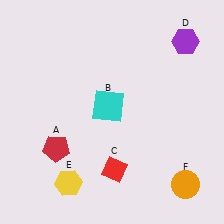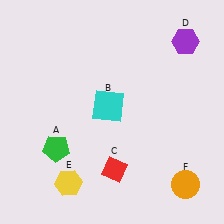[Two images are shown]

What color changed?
The pentagon (A) changed from red in Image 1 to green in Image 2.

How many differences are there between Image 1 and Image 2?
There is 1 difference between the two images.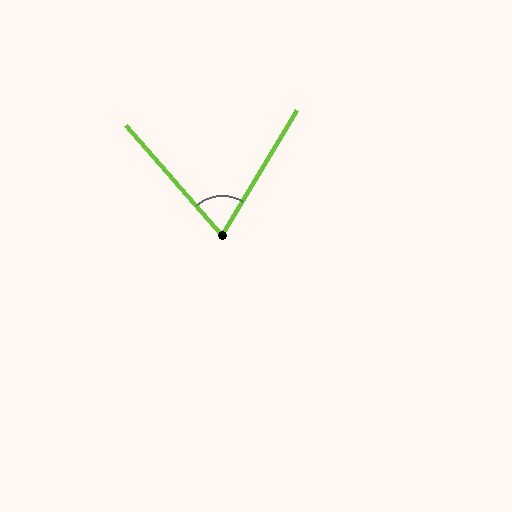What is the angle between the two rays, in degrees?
Approximately 72 degrees.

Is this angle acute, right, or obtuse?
It is acute.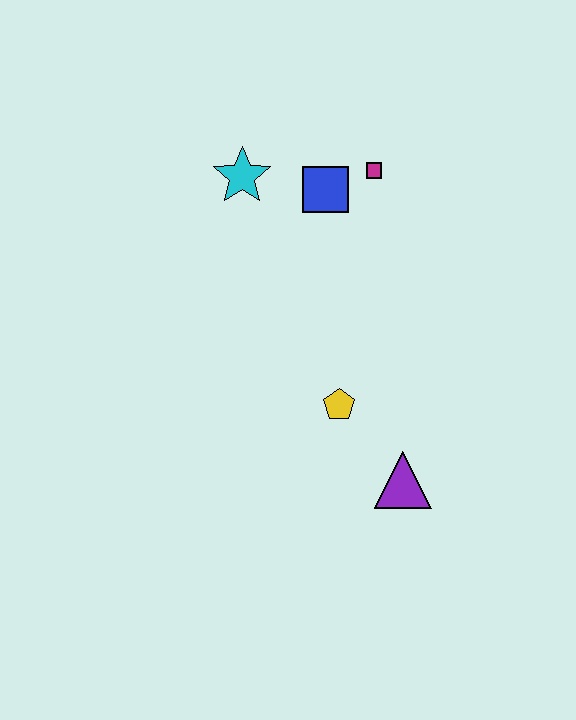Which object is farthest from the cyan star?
The purple triangle is farthest from the cyan star.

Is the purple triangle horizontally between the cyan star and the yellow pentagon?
No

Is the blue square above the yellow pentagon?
Yes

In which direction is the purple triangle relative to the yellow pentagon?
The purple triangle is below the yellow pentagon.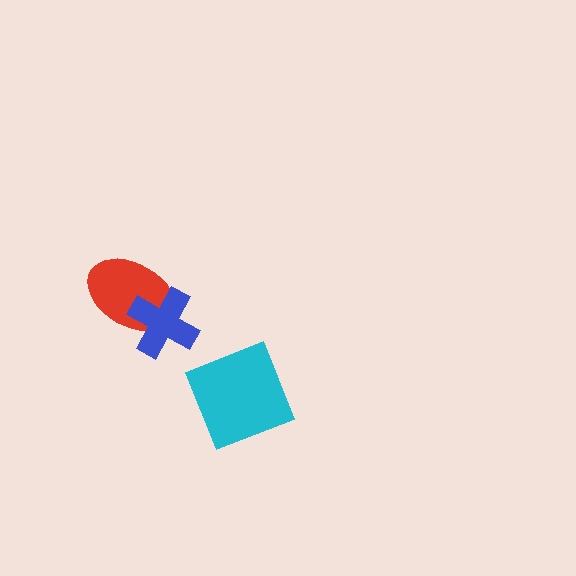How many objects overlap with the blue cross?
1 object overlaps with the blue cross.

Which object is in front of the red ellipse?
The blue cross is in front of the red ellipse.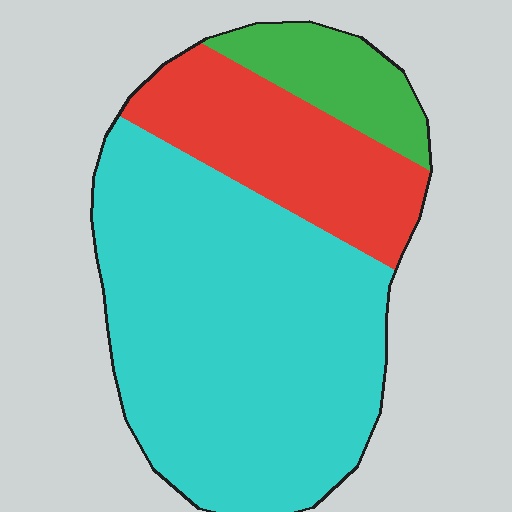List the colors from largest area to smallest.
From largest to smallest: cyan, red, green.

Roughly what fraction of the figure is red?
Red covers about 25% of the figure.